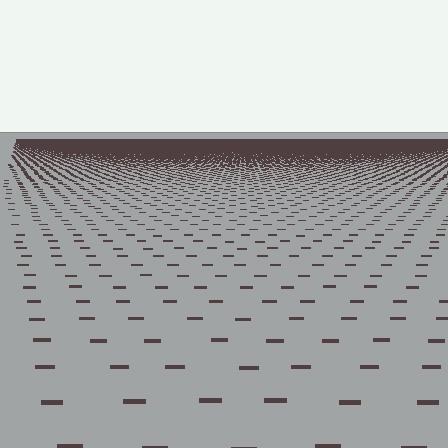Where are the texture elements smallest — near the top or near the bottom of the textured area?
Near the top.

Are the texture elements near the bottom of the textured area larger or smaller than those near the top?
Larger. Near the bottom, elements are closer to the viewer and appear at a bigger on-screen size.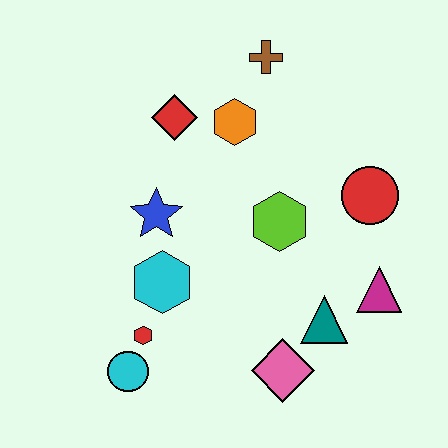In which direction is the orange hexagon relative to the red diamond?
The orange hexagon is to the right of the red diamond.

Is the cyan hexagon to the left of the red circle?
Yes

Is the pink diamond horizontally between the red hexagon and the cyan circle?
No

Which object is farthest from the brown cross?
The cyan circle is farthest from the brown cross.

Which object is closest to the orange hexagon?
The red diamond is closest to the orange hexagon.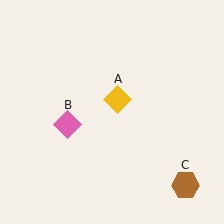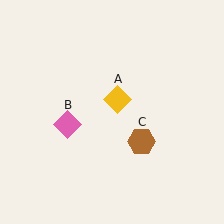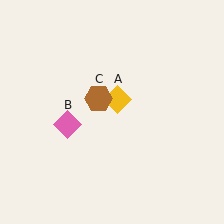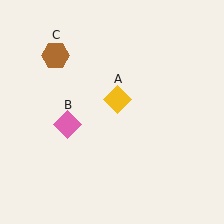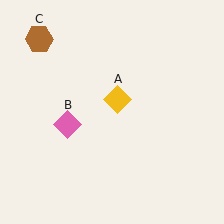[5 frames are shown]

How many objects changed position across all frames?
1 object changed position: brown hexagon (object C).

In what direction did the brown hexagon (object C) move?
The brown hexagon (object C) moved up and to the left.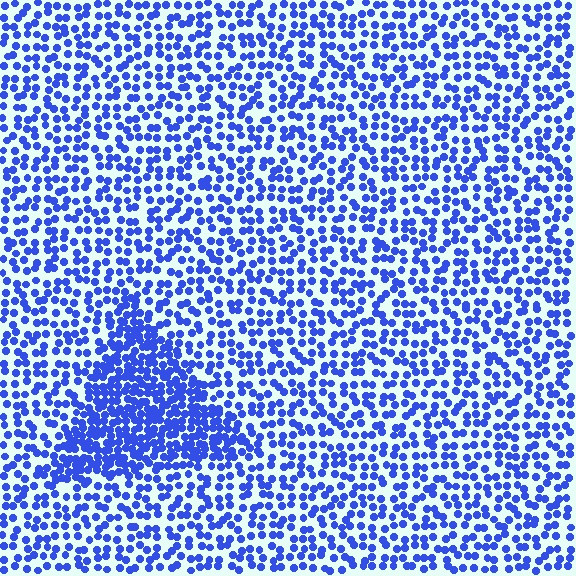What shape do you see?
I see a triangle.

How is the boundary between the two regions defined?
The boundary is defined by a change in element density (approximately 2.0x ratio). All elements are the same color, size, and shape.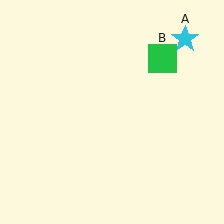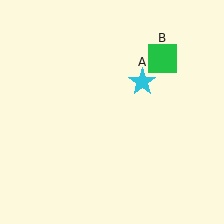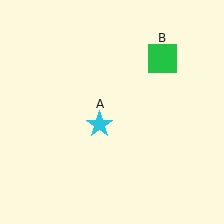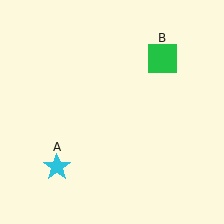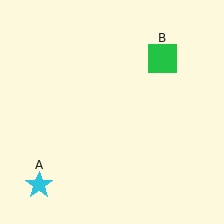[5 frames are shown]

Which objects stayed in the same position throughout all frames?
Green square (object B) remained stationary.